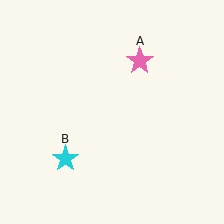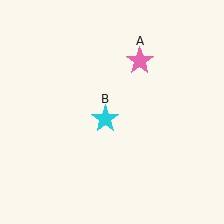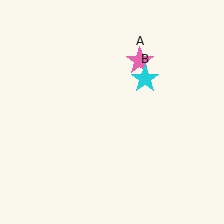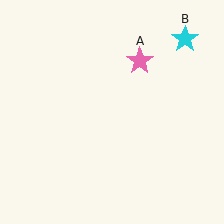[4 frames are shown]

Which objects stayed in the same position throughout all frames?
Pink star (object A) remained stationary.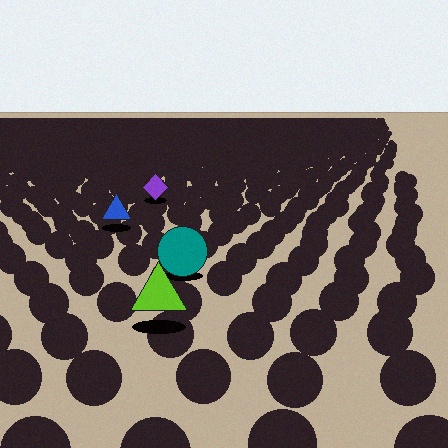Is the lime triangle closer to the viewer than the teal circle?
Yes. The lime triangle is closer — you can tell from the texture gradient: the ground texture is coarser near it.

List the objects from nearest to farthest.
From nearest to farthest: the lime triangle, the teal circle, the blue triangle, the purple diamond.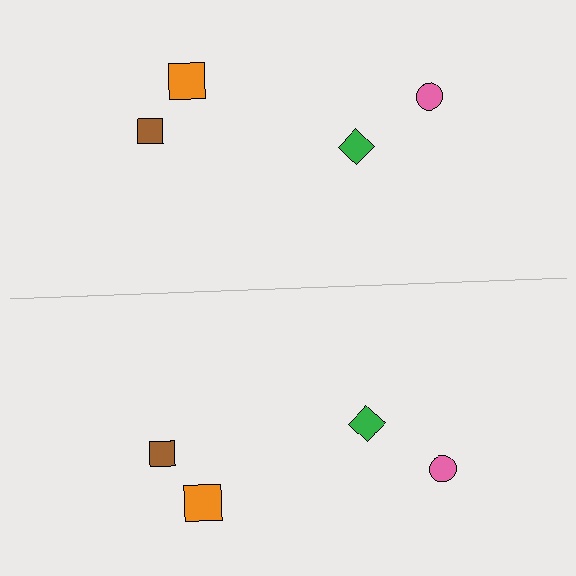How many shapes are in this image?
There are 8 shapes in this image.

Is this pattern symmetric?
Yes, this pattern has bilateral (reflection) symmetry.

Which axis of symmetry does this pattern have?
The pattern has a horizontal axis of symmetry running through the center of the image.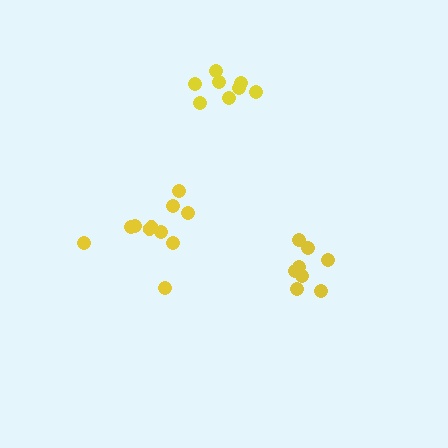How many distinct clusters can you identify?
There are 3 distinct clusters.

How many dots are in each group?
Group 1: 11 dots, Group 2: 8 dots, Group 3: 8 dots (27 total).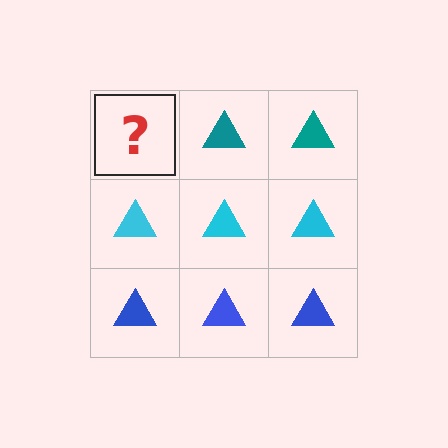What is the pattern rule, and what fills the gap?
The rule is that each row has a consistent color. The gap should be filled with a teal triangle.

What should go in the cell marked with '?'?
The missing cell should contain a teal triangle.